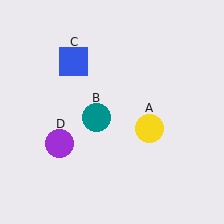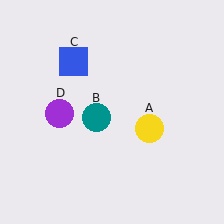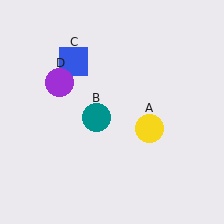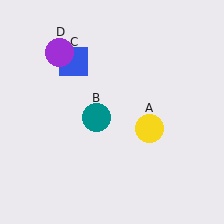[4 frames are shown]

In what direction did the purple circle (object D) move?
The purple circle (object D) moved up.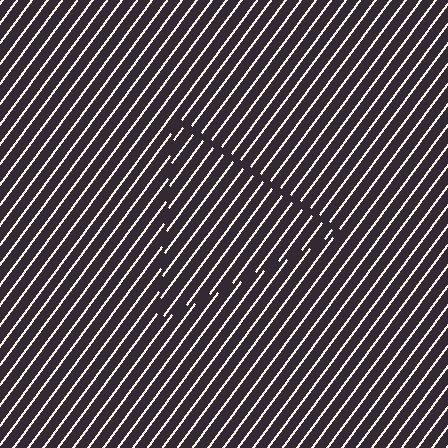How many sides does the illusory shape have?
3 sides — the line-ends trace a triangle.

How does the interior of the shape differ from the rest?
The interior of the shape contains the same grating, shifted by half a period — the contour is defined by the phase discontinuity where line-ends from the inner and outer gratings abut.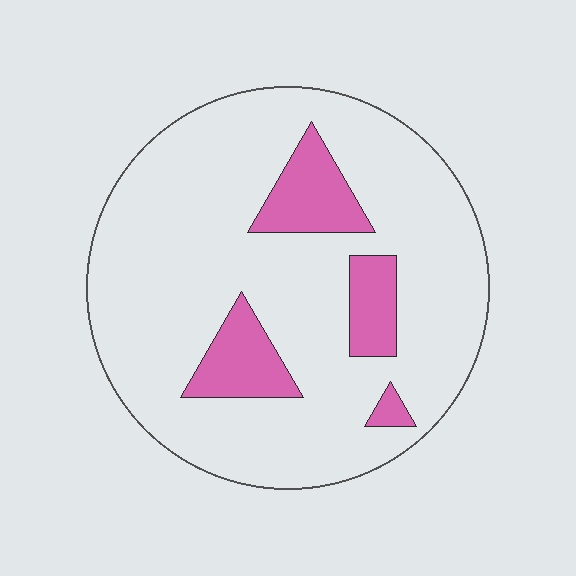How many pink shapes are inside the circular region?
4.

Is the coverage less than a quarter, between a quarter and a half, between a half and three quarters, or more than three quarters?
Less than a quarter.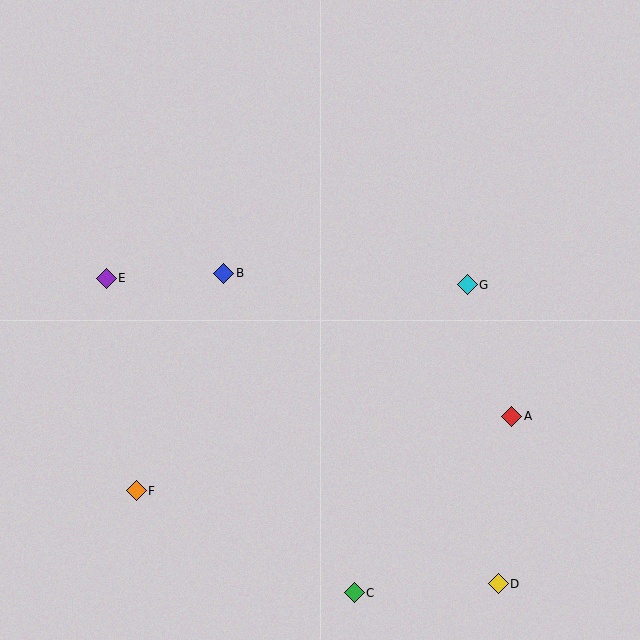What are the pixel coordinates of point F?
Point F is at (136, 491).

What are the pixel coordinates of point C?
Point C is at (354, 593).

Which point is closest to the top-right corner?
Point G is closest to the top-right corner.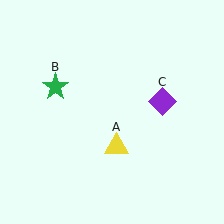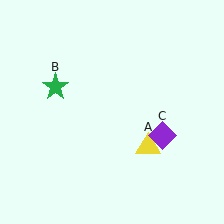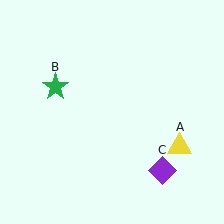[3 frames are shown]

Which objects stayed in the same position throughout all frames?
Green star (object B) remained stationary.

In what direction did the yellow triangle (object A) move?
The yellow triangle (object A) moved right.